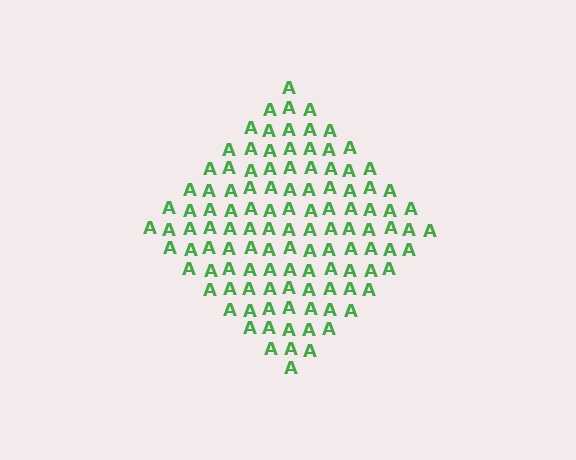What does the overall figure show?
The overall figure shows a diamond.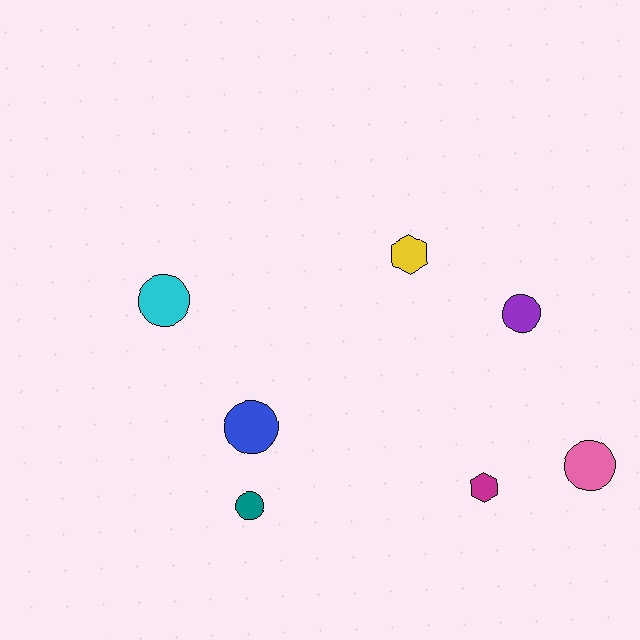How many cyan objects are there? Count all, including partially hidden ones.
There is 1 cyan object.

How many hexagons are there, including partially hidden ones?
There are 2 hexagons.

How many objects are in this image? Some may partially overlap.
There are 7 objects.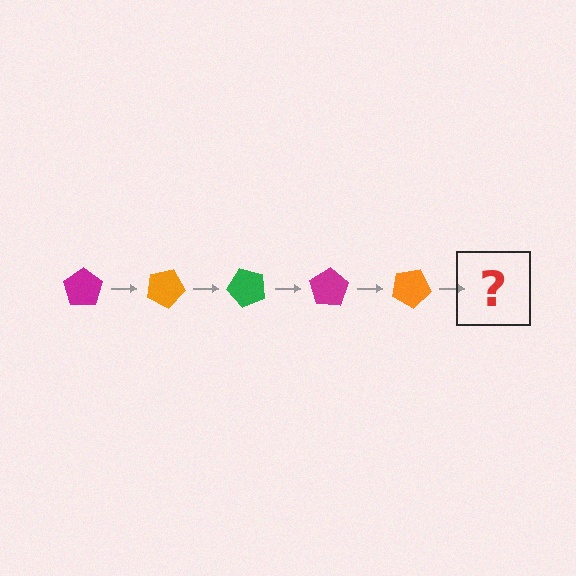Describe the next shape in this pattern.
It should be a green pentagon, rotated 125 degrees from the start.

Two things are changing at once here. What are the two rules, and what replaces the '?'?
The two rules are that it rotates 25 degrees each step and the color cycles through magenta, orange, and green. The '?' should be a green pentagon, rotated 125 degrees from the start.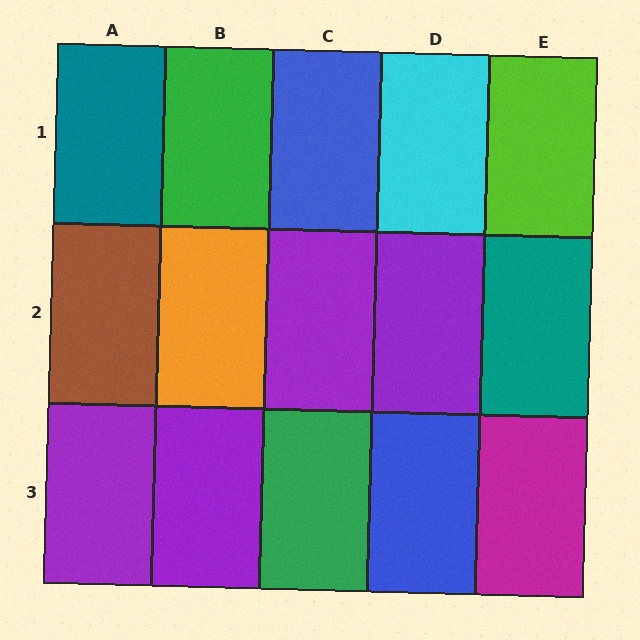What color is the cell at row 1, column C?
Blue.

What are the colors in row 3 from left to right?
Purple, purple, green, blue, magenta.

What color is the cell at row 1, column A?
Teal.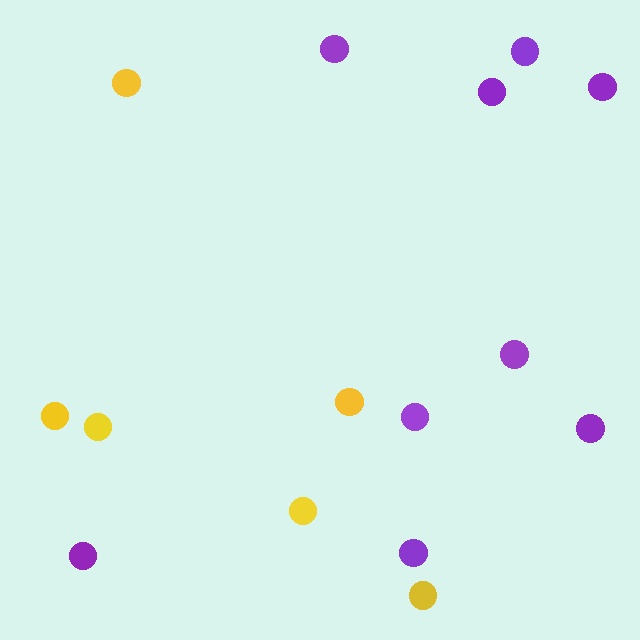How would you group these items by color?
There are 2 groups: one group of yellow circles (6) and one group of purple circles (9).